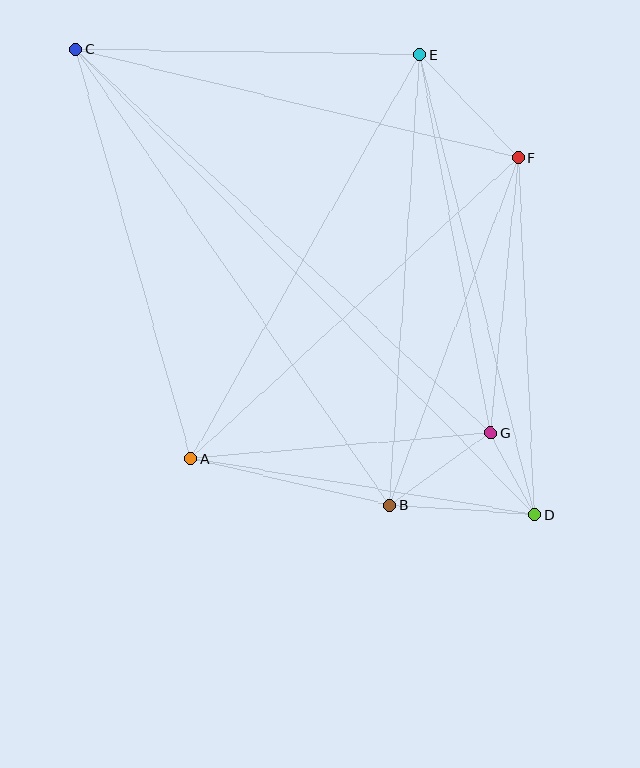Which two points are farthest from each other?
Points C and D are farthest from each other.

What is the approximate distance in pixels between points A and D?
The distance between A and D is approximately 348 pixels.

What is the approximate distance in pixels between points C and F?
The distance between C and F is approximately 456 pixels.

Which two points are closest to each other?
Points D and G are closest to each other.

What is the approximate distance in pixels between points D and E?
The distance between D and E is approximately 474 pixels.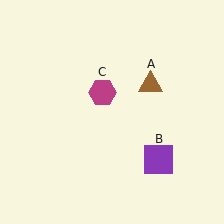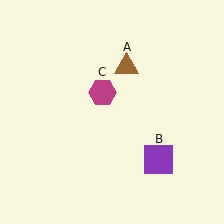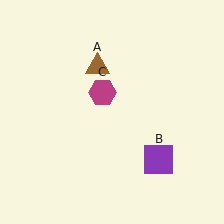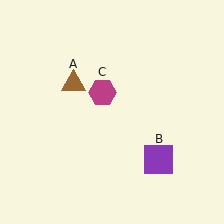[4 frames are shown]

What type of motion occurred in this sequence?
The brown triangle (object A) rotated counterclockwise around the center of the scene.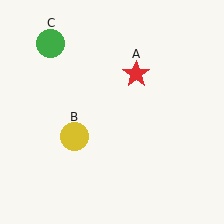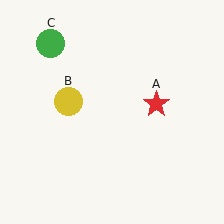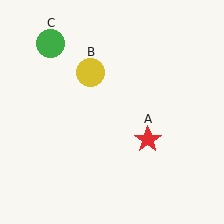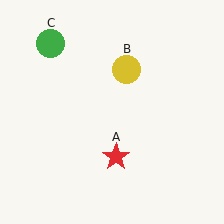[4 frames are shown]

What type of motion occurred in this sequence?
The red star (object A), yellow circle (object B) rotated clockwise around the center of the scene.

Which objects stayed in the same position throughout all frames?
Green circle (object C) remained stationary.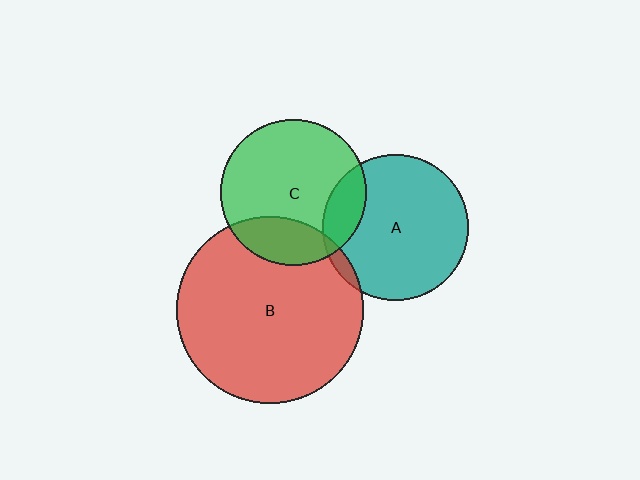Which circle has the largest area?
Circle B (red).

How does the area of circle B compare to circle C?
Approximately 1.6 times.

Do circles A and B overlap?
Yes.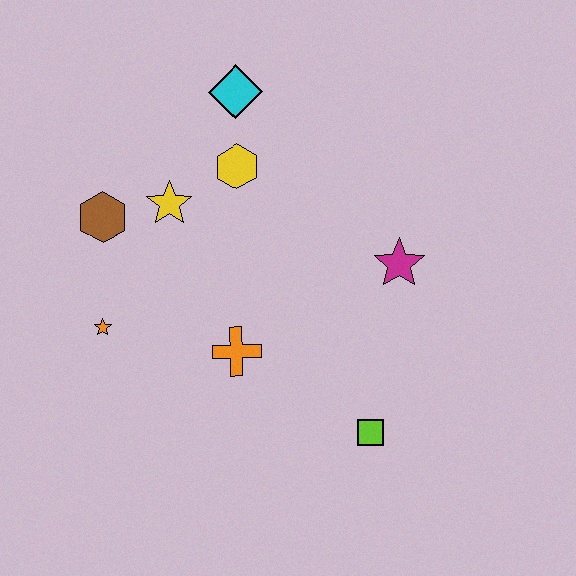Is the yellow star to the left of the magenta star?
Yes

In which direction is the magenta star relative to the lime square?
The magenta star is above the lime square.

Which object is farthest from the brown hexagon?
The lime square is farthest from the brown hexagon.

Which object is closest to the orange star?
The brown hexagon is closest to the orange star.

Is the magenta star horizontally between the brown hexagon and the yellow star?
No